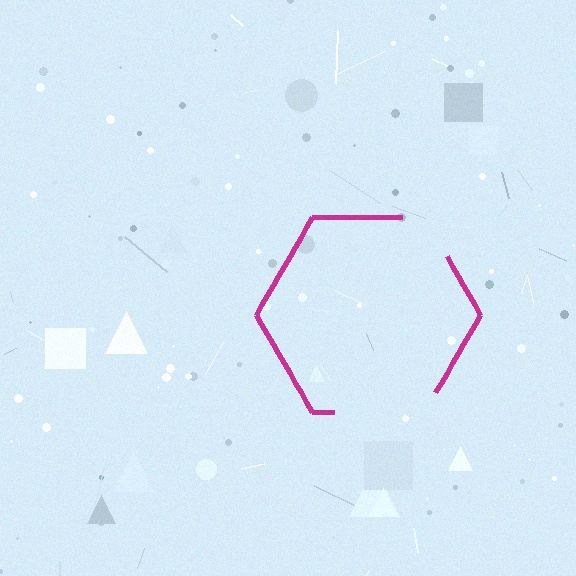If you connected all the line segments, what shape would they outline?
They would outline a hexagon.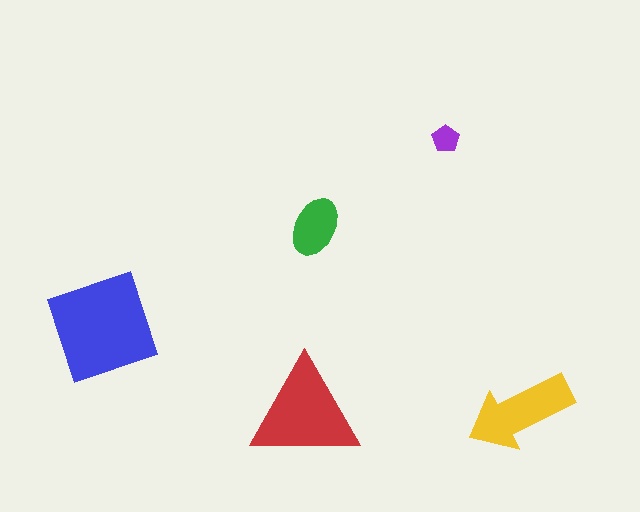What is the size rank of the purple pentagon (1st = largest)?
5th.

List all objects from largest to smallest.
The blue square, the red triangle, the yellow arrow, the green ellipse, the purple pentagon.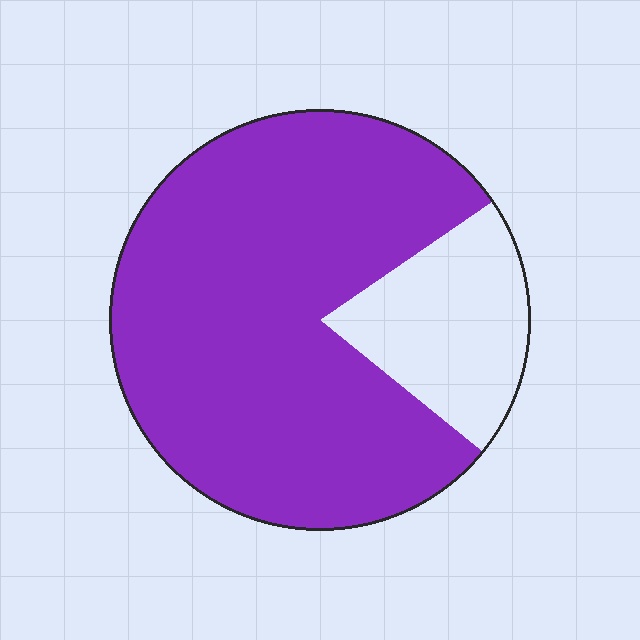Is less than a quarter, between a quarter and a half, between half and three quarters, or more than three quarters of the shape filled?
More than three quarters.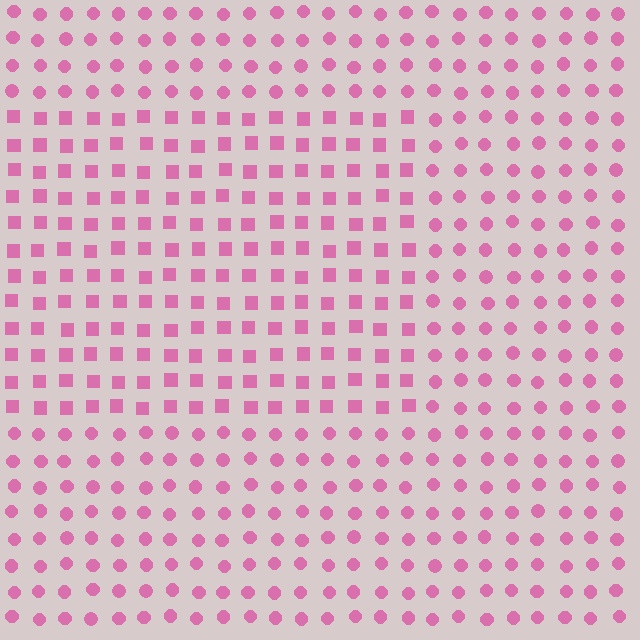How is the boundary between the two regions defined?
The boundary is defined by a change in element shape: squares inside vs. circles outside. All elements share the same color and spacing.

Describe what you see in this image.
The image is filled with small pink elements arranged in a uniform grid. A rectangle-shaped region contains squares, while the surrounding area contains circles. The boundary is defined purely by the change in element shape.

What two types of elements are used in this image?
The image uses squares inside the rectangle region and circles outside it.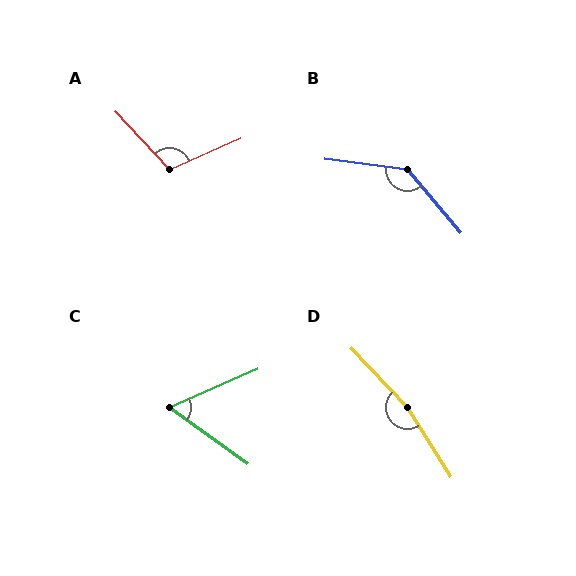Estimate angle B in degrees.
Approximately 138 degrees.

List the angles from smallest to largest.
C (59°), A (109°), B (138°), D (168°).